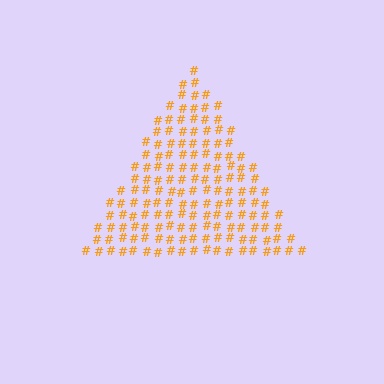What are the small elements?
The small elements are hash symbols.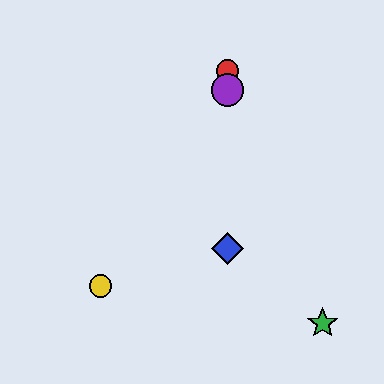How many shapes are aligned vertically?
3 shapes (the red circle, the blue diamond, the purple circle) are aligned vertically.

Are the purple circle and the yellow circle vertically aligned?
No, the purple circle is at x≈227 and the yellow circle is at x≈101.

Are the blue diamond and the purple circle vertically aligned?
Yes, both are at x≈227.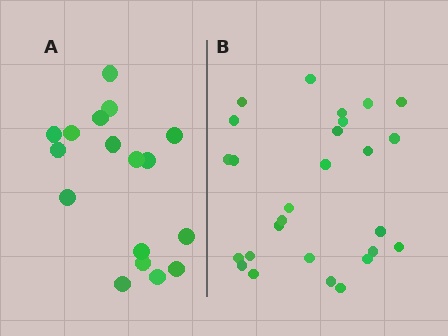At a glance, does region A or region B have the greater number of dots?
Region B (the right region) has more dots.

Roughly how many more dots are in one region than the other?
Region B has roughly 10 or so more dots than region A.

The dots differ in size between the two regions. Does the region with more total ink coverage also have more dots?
No. Region A has more total ink coverage because its dots are larger, but region B actually contains more individual dots. Total area can be misleading — the number of items is what matters here.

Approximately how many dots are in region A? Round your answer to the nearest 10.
About 20 dots. (The exact count is 17, which rounds to 20.)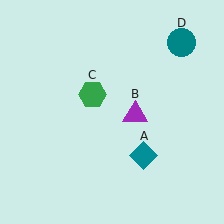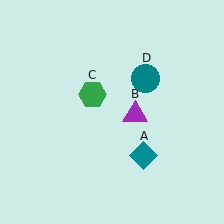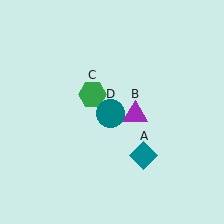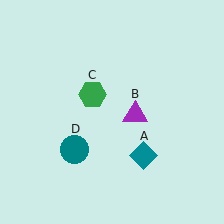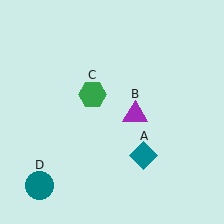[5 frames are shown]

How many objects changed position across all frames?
1 object changed position: teal circle (object D).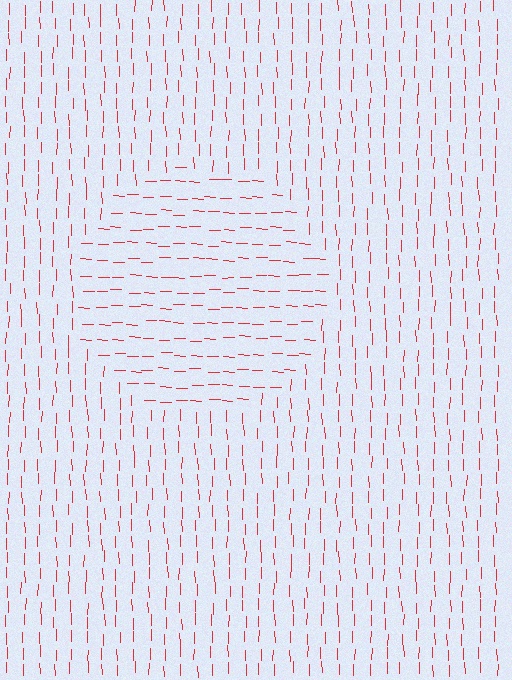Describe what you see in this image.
The image is filled with small red line segments. A circle region in the image has lines oriented differently from the surrounding lines, creating a visible texture boundary.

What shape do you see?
I see a circle.